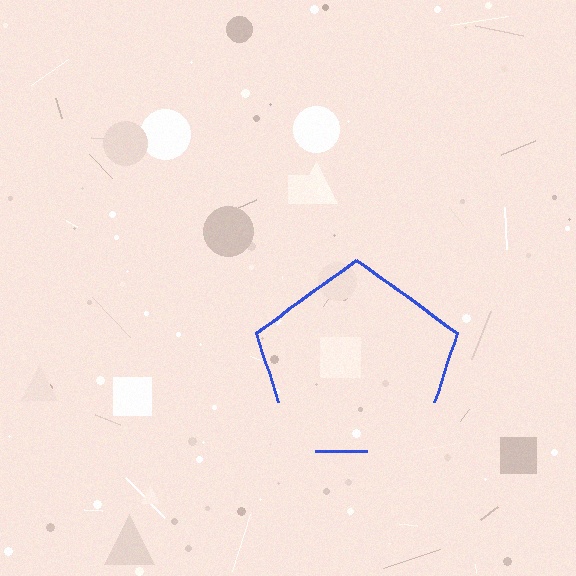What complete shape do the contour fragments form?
The contour fragments form a pentagon.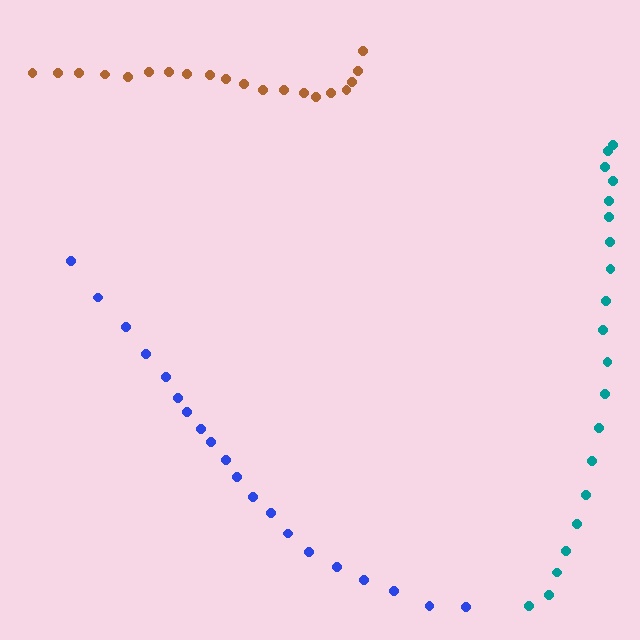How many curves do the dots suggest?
There are 3 distinct paths.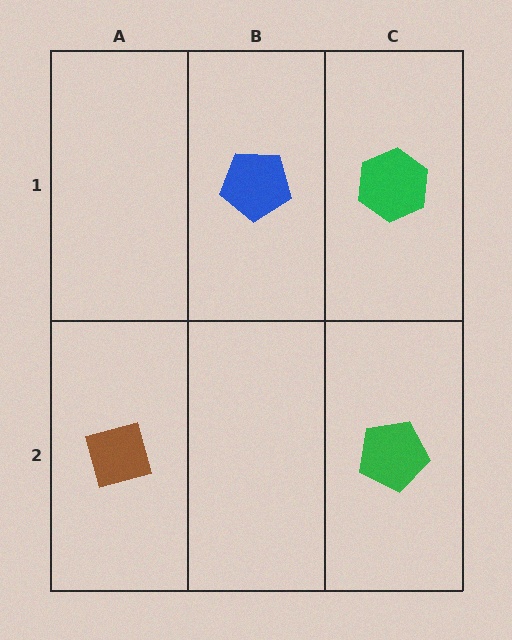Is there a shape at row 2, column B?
No, that cell is empty.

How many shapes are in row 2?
2 shapes.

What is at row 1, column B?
A blue pentagon.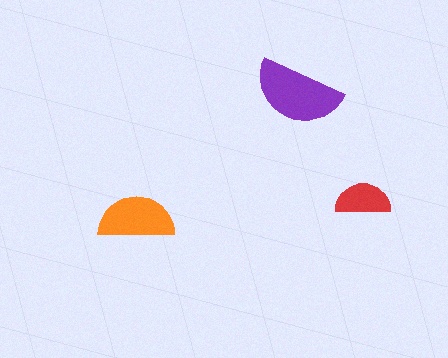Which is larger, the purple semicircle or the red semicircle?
The purple one.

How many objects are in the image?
There are 3 objects in the image.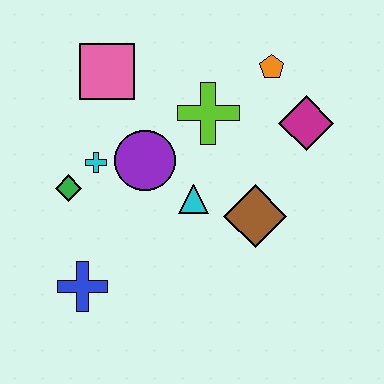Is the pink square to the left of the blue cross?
No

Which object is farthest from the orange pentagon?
The blue cross is farthest from the orange pentagon.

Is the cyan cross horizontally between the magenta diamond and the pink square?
No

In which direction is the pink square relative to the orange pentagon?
The pink square is to the left of the orange pentagon.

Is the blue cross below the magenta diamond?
Yes